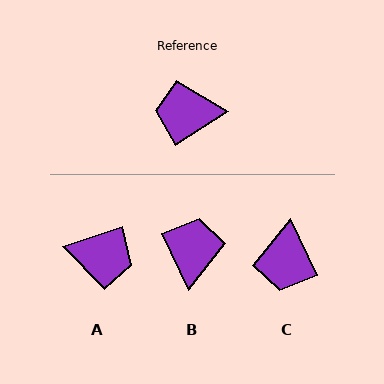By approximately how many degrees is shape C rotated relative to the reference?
Approximately 82 degrees counter-clockwise.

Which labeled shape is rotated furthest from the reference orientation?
A, about 165 degrees away.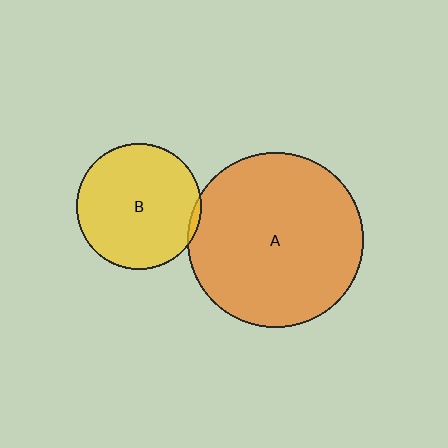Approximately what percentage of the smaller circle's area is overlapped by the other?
Approximately 5%.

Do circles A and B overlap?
Yes.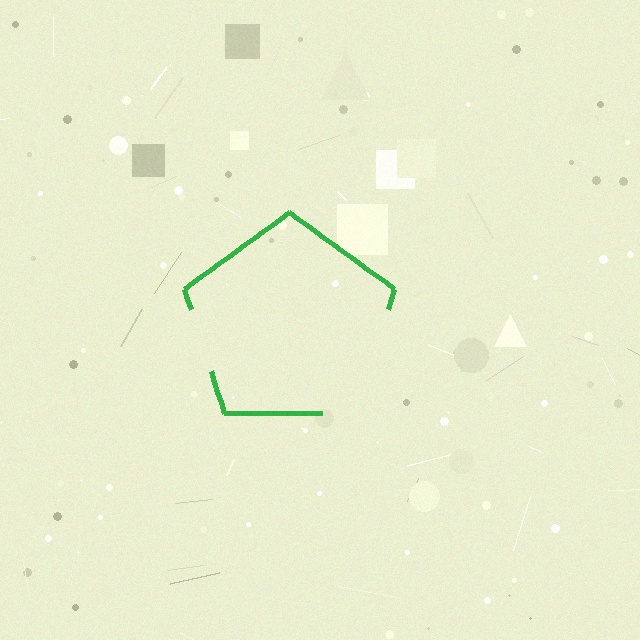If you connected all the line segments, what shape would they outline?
They would outline a pentagon.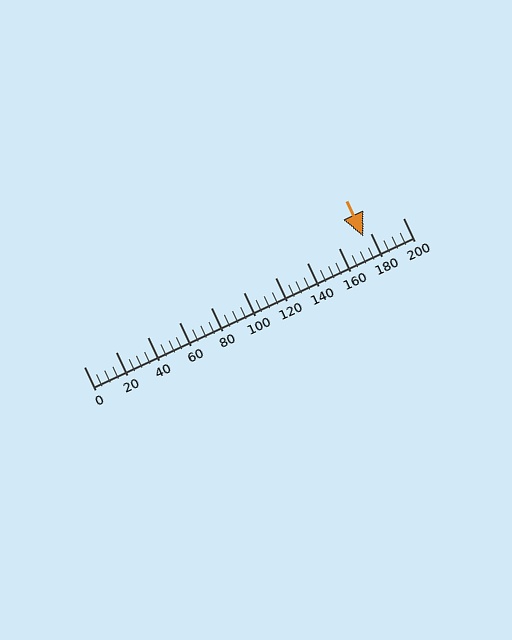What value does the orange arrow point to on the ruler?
The orange arrow points to approximately 175.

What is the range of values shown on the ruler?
The ruler shows values from 0 to 200.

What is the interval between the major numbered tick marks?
The major tick marks are spaced 20 units apart.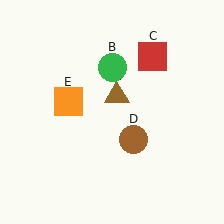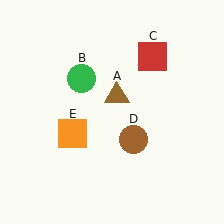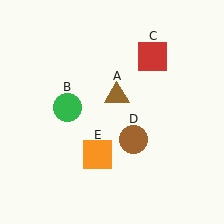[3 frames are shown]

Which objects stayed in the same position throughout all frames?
Brown triangle (object A) and red square (object C) and brown circle (object D) remained stationary.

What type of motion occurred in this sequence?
The green circle (object B), orange square (object E) rotated counterclockwise around the center of the scene.